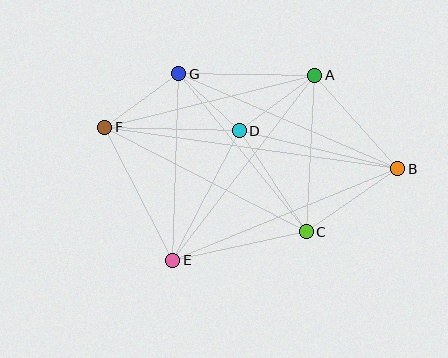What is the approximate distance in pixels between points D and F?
The distance between D and F is approximately 134 pixels.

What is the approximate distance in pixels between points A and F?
The distance between A and F is approximately 216 pixels.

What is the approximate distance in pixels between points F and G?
The distance between F and G is approximately 91 pixels.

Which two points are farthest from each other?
Points B and F are farthest from each other.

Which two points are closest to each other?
Points D and G are closest to each other.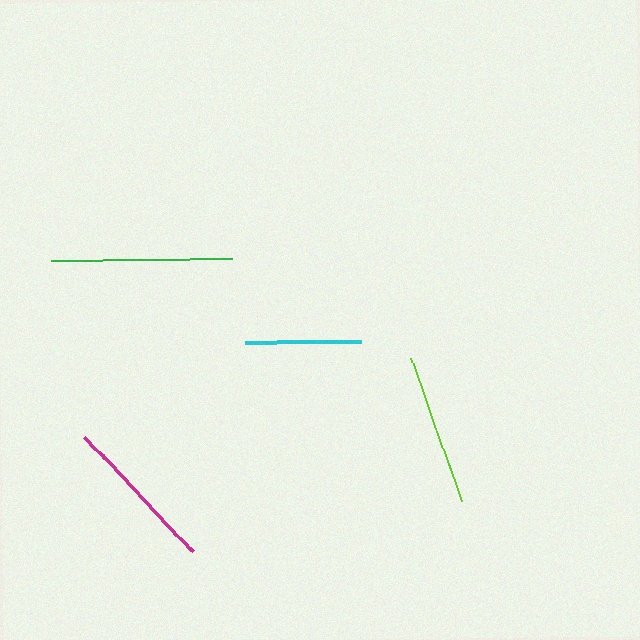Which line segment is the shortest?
The cyan line is the shortest at approximately 116 pixels.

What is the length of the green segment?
The green segment is approximately 181 pixels long.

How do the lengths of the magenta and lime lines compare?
The magenta and lime lines are approximately the same length.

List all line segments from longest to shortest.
From longest to shortest: green, magenta, lime, cyan.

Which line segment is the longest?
The green line is the longest at approximately 181 pixels.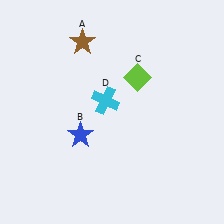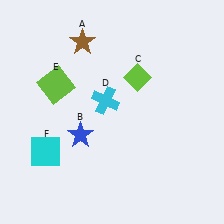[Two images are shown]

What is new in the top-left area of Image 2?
A lime square (E) was added in the top-left area of Image 2.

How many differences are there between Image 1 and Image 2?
There are 2 differences between the two images.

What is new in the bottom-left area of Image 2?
A cyan square (F) was added in the bottom-left area of Image 2.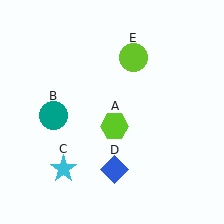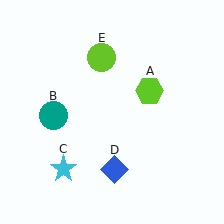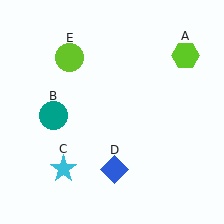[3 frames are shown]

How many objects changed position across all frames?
2 objects changed position: lime hexagon (object A), lime circle (object E).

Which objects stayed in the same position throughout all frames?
Teal circle (object B) and cyan star (object C) and blue diamond (object D) remained stationary.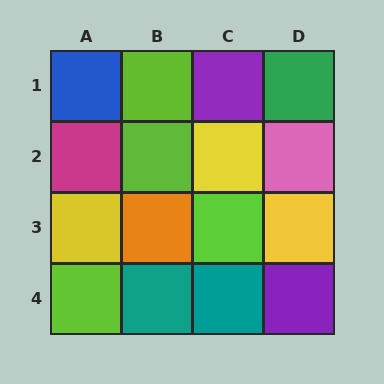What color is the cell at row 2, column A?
Magenta.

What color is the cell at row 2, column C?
Yellow.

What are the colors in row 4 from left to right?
Lime, teal, teal, purple.